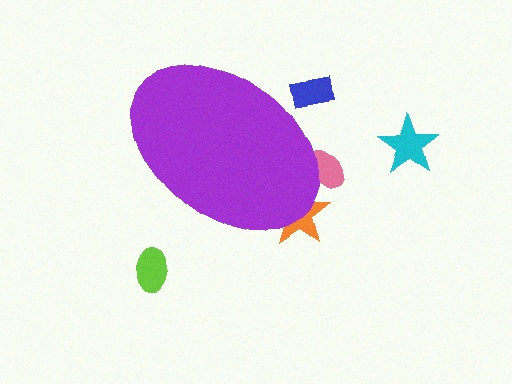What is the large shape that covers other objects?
A purple ellipse.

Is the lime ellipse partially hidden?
No, the lime ellipse is fully visible.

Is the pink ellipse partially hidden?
Yes, the pink ellipse is partially hidden behind the purple ellipse.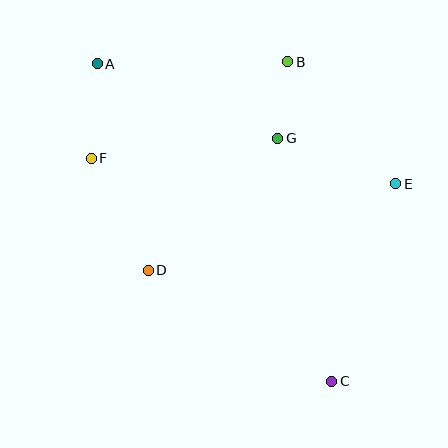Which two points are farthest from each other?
Points A and C are farthest from each other.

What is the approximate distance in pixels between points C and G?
The distance between C and G is approximately 249 pixels.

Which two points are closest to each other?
Points B and G are closest to each other.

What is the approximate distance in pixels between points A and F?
The distance between A and F is approximately 95 pixels.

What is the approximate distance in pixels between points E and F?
The distance between E and F is approximately 305 pixels.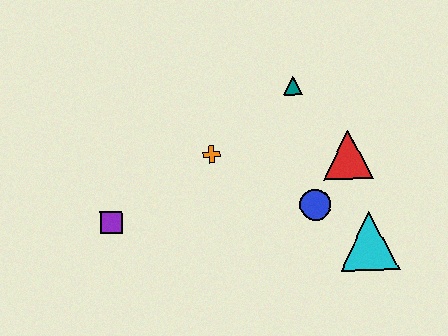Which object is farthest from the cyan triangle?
The purple square is farthest from the cyan triangle.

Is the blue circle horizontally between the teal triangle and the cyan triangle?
Yes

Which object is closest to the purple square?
The orange cross is closest to the purple square.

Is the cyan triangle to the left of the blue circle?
No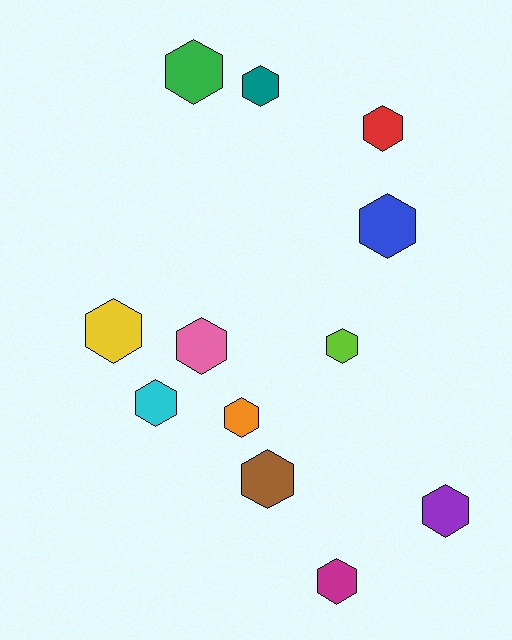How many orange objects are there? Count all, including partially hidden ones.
There is 1 orange object.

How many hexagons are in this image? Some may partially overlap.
There are 12 hexagons.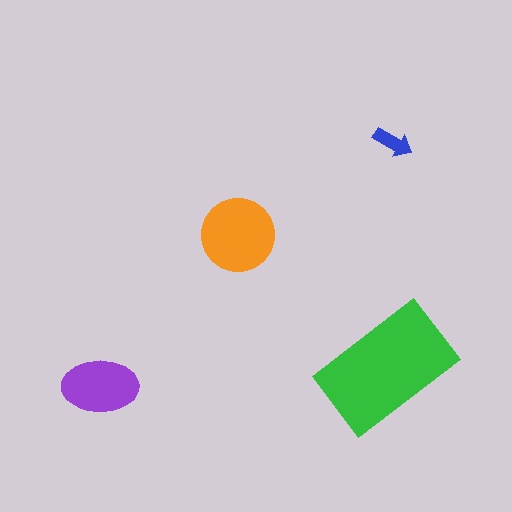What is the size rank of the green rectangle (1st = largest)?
1st.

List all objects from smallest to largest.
The blue arrow, the purple ellipse, the orange circle, the green rectangle.